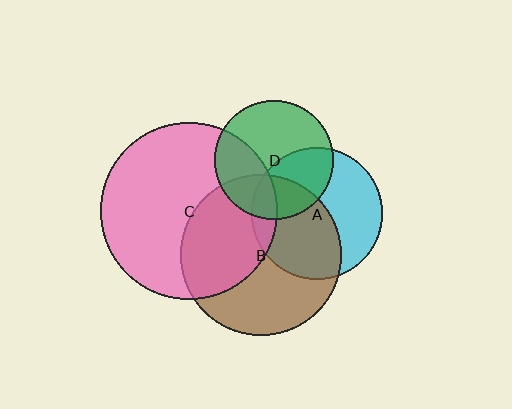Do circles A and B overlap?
Yes.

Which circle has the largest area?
Circle C (pink).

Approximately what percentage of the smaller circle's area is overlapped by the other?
Approximately 50%.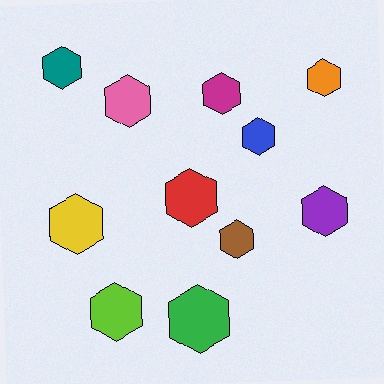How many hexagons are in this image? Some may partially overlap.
There are 11 hexagons.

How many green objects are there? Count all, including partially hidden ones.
There is 1 green object.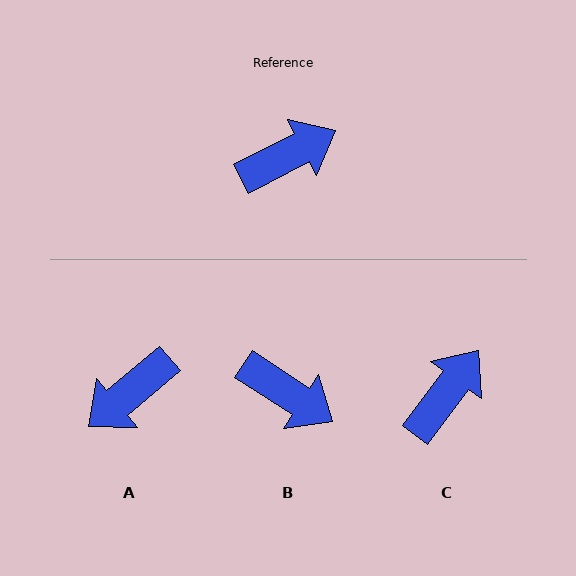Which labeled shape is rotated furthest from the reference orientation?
A, about 167 degrees away.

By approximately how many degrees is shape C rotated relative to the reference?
Approximately 26 degrees counter-clockwise.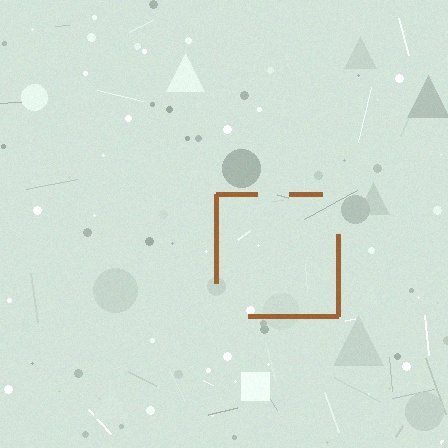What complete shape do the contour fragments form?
The contour fragments form a square.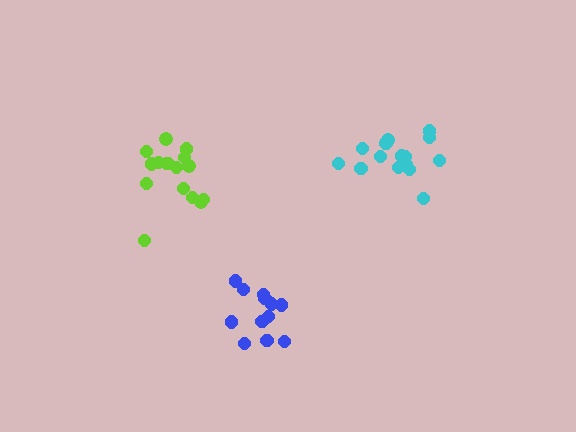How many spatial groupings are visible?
There are 3 spatial groupings.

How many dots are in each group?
Group 1: 16 dots, Group 2: 16 dots, Group 3: 12 dots (44 total).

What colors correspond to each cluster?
The clusters are colored: lime, cyan, blue.